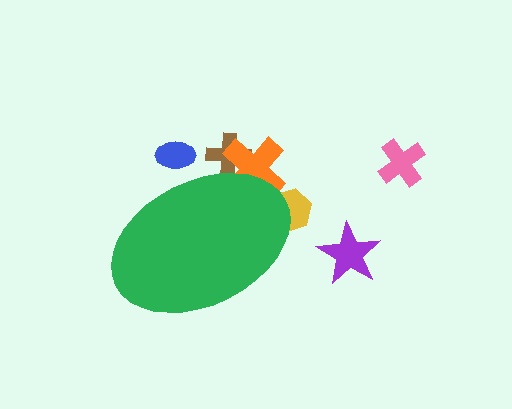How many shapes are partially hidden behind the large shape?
4 shapes are partially hidden.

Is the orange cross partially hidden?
Yes, the orange cross is partially hidden behind the green ellipse.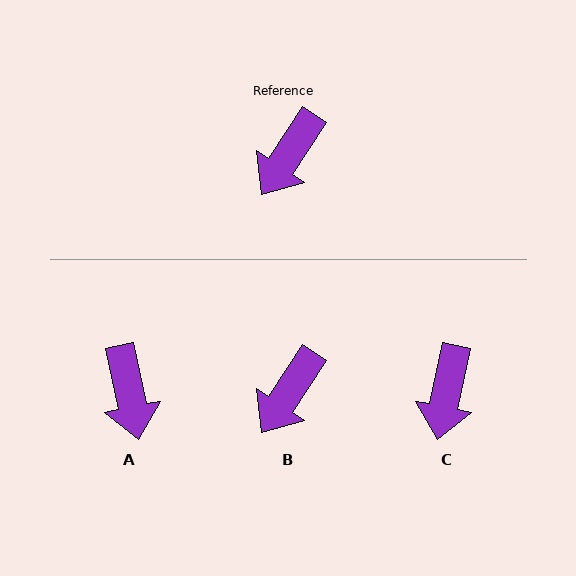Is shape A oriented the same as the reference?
No, it is off by about 45 degrees.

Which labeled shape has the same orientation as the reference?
B.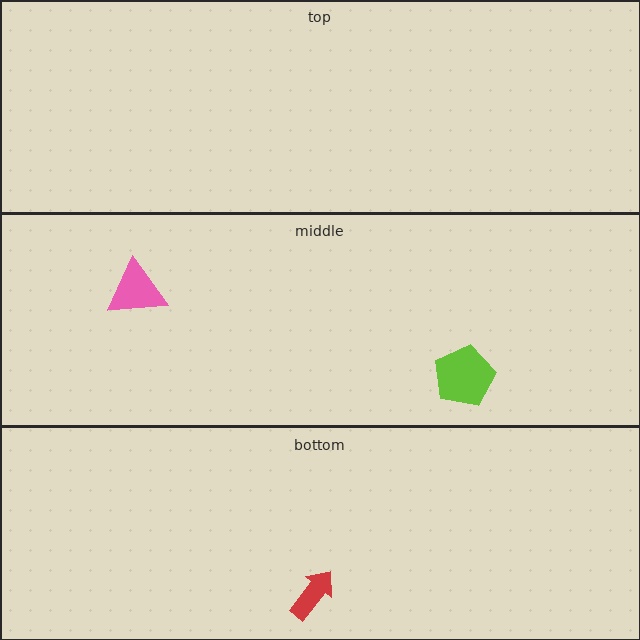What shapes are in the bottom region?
The red arrow.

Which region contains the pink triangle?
The middle region.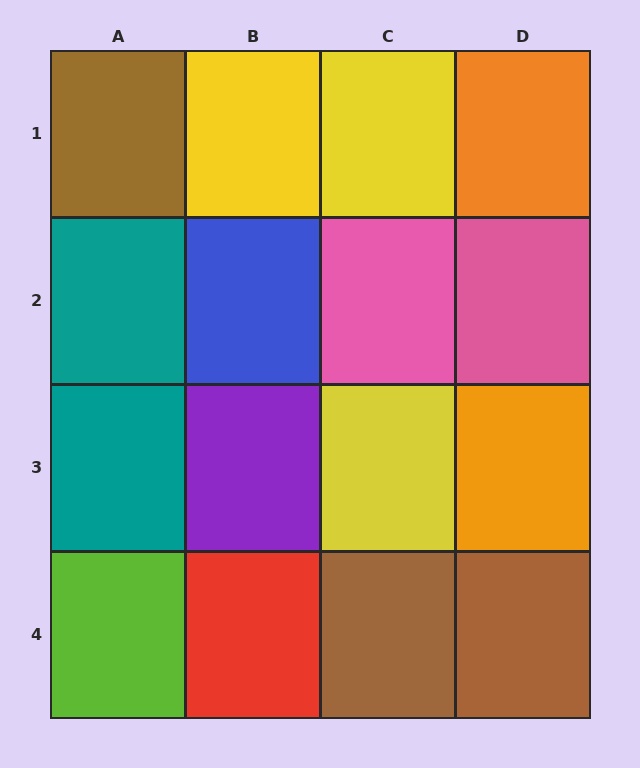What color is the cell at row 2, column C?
Pink.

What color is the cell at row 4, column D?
Brown.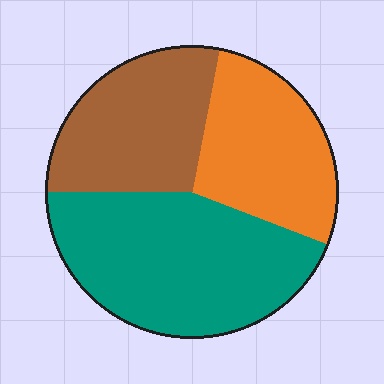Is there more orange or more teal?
Teal.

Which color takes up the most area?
Teal, at roughly 45%.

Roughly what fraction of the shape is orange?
Orange takes up between a sixth and a third of the shape.